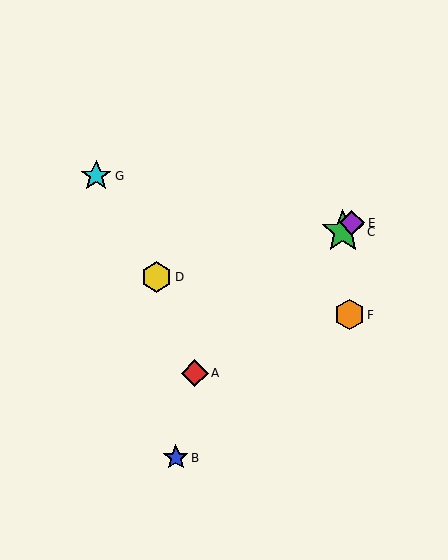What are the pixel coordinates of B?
Object B is at (176, 458).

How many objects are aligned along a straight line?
3 objects (A, C, E) are aligned along a straight line.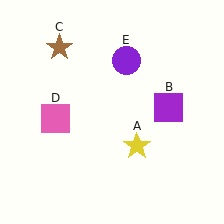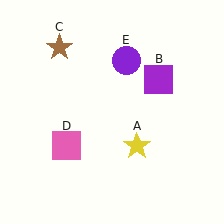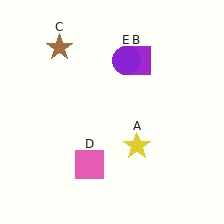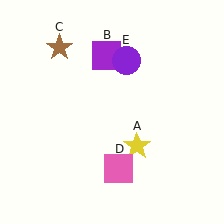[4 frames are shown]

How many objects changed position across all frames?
2 objects changed position: purple square (object B), pink square (object D).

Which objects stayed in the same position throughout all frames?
Yellow star (object A) and brown star (object C) and purple circle (object E) remained stationary.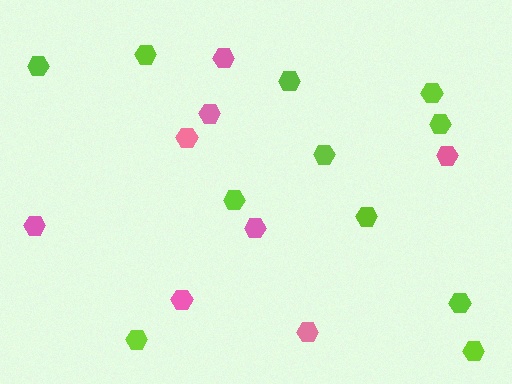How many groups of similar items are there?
There are 2 groups: one group of pink hexagons (8) and one group of lime hexagons (11).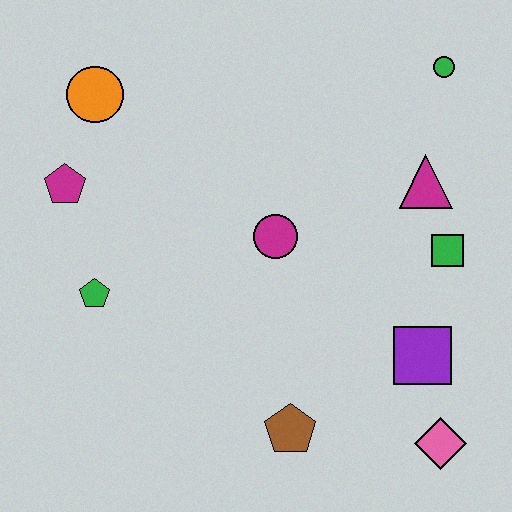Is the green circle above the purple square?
Yes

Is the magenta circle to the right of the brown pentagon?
No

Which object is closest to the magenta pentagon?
The orange circle is closest to the magenta pentagon.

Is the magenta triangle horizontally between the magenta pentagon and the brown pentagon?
No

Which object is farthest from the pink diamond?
The orange circle is farthest from the pink diamond.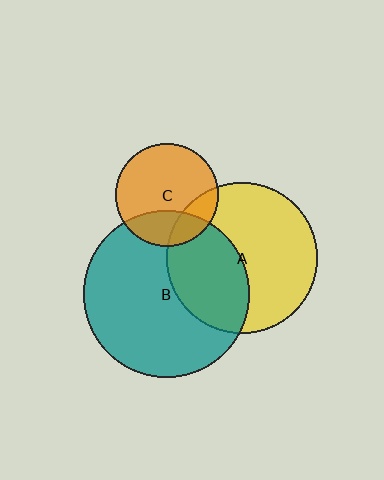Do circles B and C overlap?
Yes.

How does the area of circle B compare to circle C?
Approximately 2.6 times.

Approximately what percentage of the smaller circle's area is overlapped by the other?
Approximately 25%.